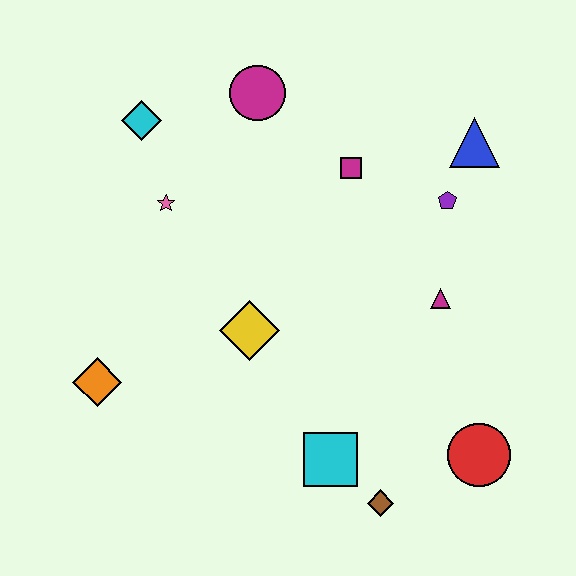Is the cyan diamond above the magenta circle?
No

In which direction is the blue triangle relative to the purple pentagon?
The blue triangle is above the purple pentagon.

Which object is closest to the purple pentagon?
The blue triangle is closest to the purple pentagon.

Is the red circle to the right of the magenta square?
Yes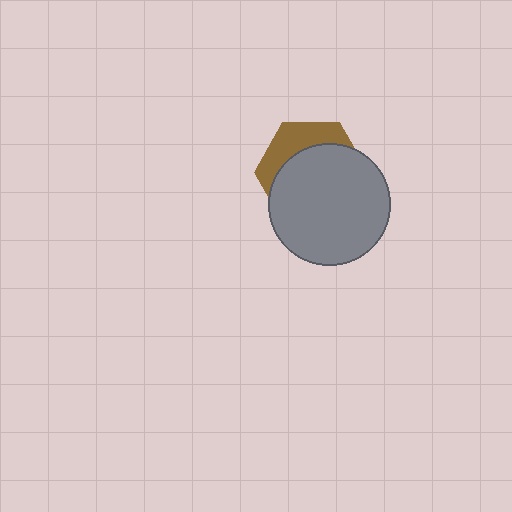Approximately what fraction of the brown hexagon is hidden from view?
Roughly 69% of the brown hexagon is hidden behind the gray circle.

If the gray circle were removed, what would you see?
You would see the complete brown hexagon.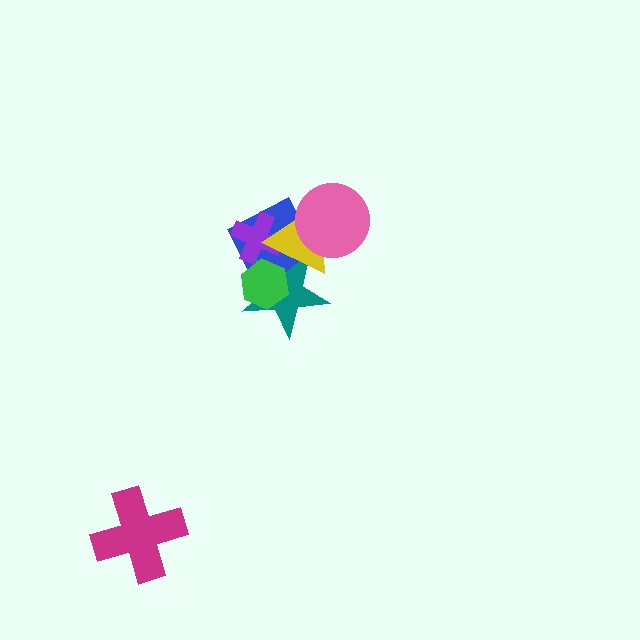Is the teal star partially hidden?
Yes, it is partially covered by another shape.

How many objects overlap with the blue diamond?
5 objects overlap with the blue diamond.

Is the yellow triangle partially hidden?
Yes, it is partially covered by another shape.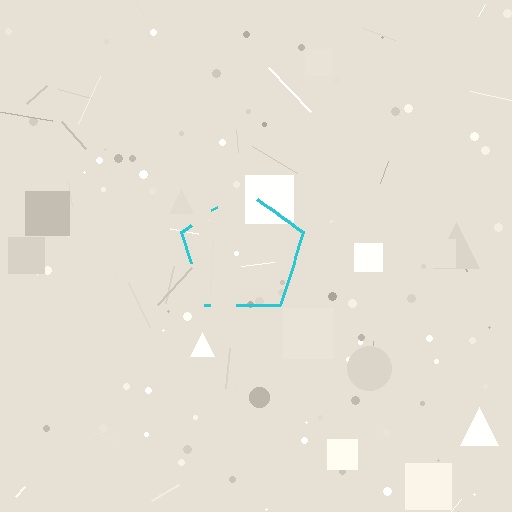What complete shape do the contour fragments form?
The contour fragments form a pentagon.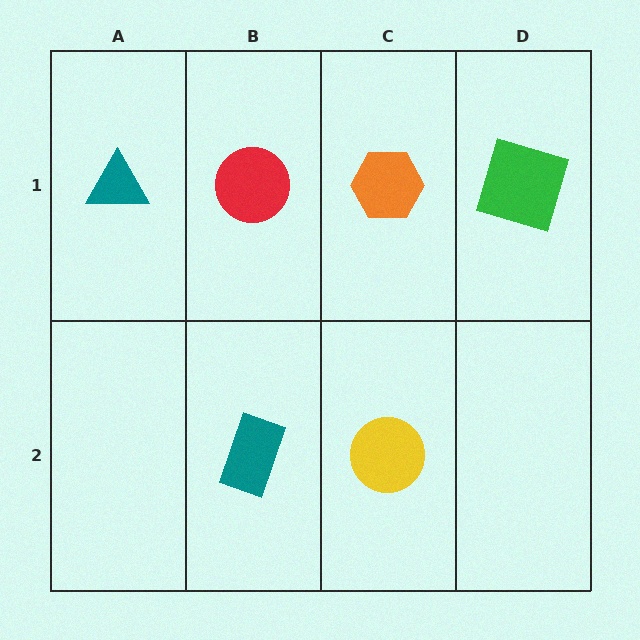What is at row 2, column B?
A teal rectangle.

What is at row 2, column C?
A yellow circle.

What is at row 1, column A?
A teal triangle.